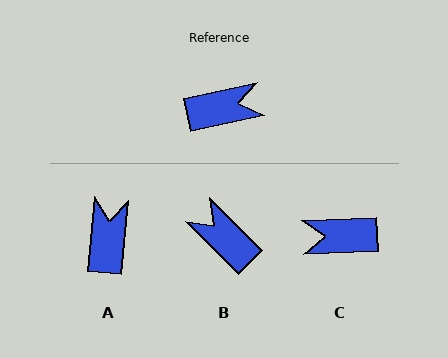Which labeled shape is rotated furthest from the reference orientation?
C, about 170 degrees away.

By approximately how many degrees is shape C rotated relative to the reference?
Approximately 170 degrees counter-clockwise.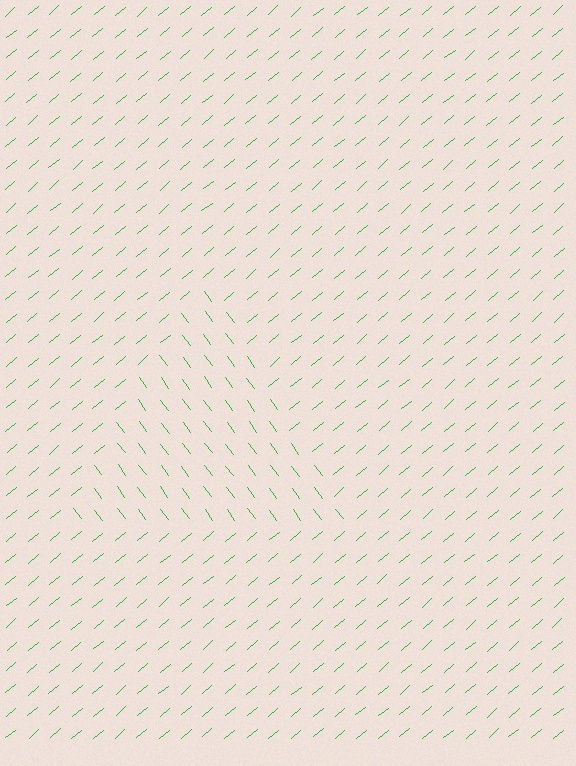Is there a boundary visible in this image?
Yes, there is a texture boundary formed by a change in line orientation.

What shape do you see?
I see a triangle.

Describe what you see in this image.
The image is filled with small green line segments. A triangle region in the image has lines oriented differently from the surrounding lines, creating a visible texture boundary.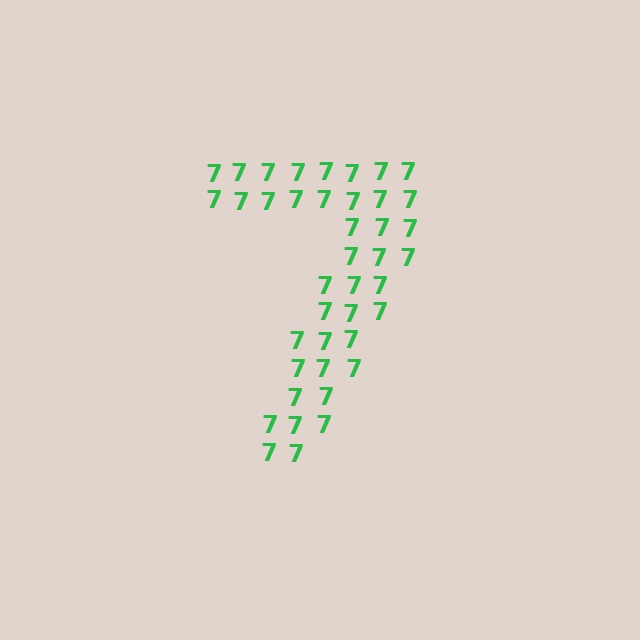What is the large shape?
The large shape is the digit 7.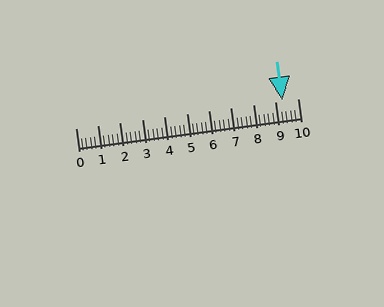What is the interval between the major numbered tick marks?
The major tick marks are spaced 1 units apart.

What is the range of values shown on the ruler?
The ruler shows values from 0 to 10.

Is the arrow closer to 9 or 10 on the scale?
The arrow is closer to 9.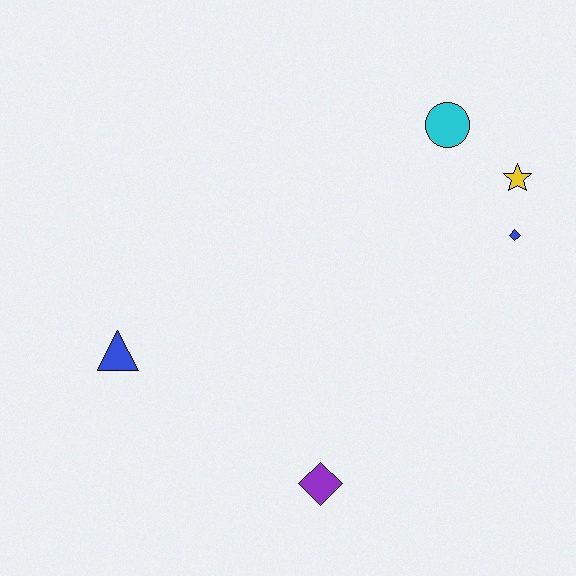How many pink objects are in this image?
There are no pink objects.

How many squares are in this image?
There are no squares.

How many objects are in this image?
There are 5 objects.